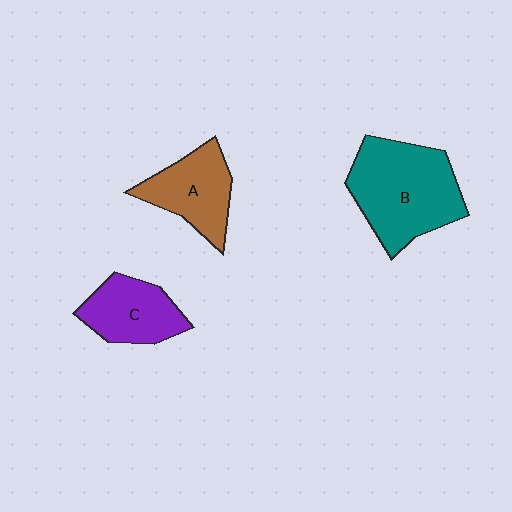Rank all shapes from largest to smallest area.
From largest to smallest: B (teal), A (brown), C (purple).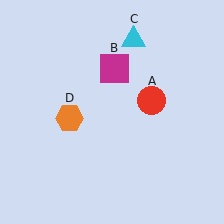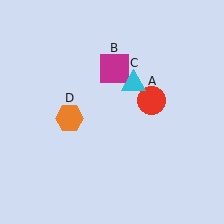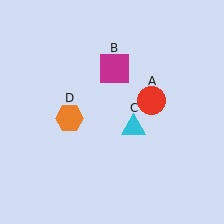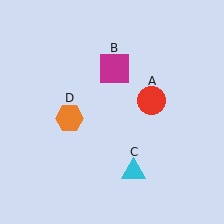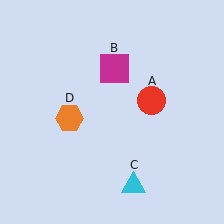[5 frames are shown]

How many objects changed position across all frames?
1 object changed position: cyan triangle (object C).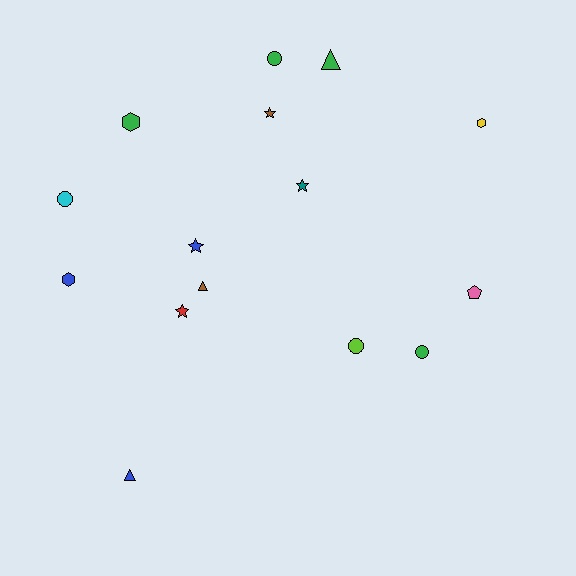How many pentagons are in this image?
There is 1 pentagon.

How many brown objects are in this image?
There are 2 brown objects.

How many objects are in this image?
There are 15 objects.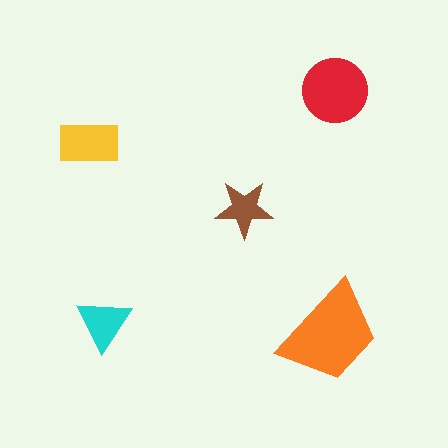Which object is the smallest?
The brown star.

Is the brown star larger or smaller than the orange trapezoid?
Smaller.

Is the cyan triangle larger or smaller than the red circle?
Smaller.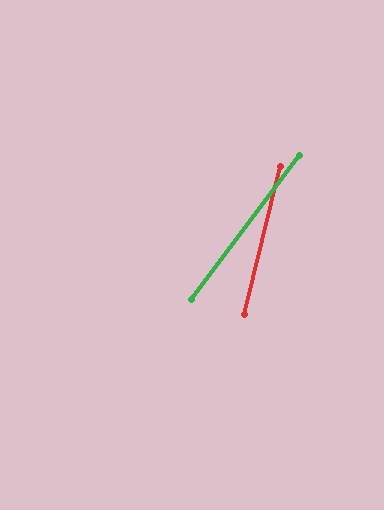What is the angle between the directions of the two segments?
Approximately 23 degrees.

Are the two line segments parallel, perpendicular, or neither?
Neither parallel nor perpendicular — they differ by about 23°.